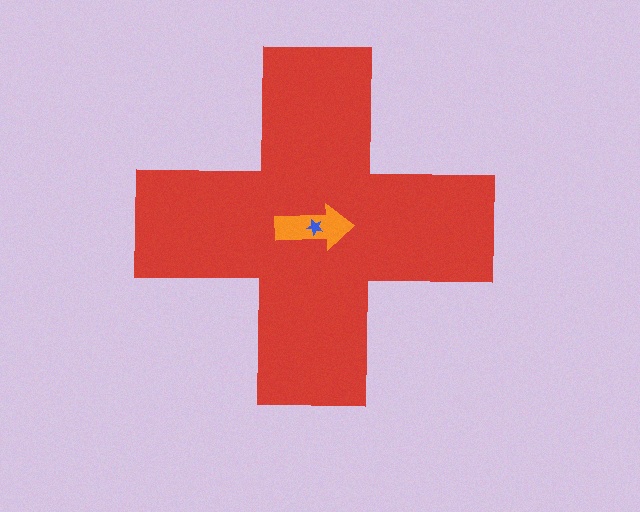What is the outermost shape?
The red cross.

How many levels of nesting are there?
3.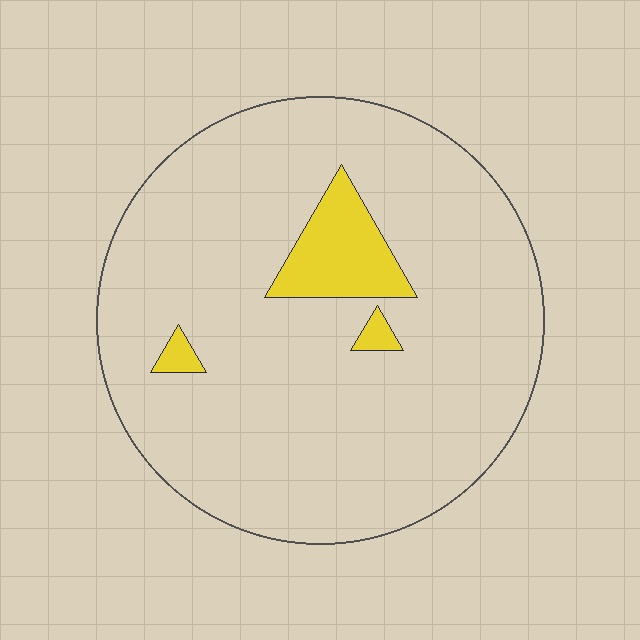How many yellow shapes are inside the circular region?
3.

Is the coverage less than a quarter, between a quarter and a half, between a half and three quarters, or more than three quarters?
Less than a quarter.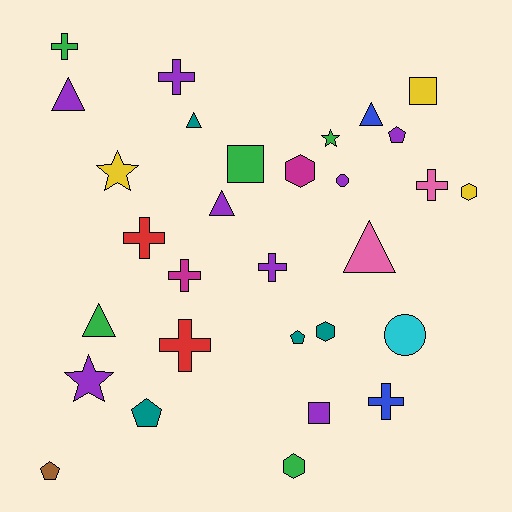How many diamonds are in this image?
There are no diamonds.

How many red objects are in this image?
There are 2 red objects.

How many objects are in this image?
There are 30 objects.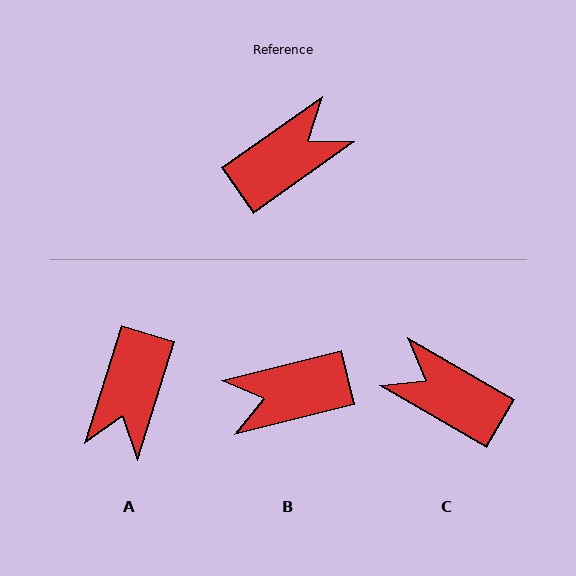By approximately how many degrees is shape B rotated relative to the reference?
Approximately 159 degrees counter-clockwise.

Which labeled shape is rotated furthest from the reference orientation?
B, about 159 degrees away.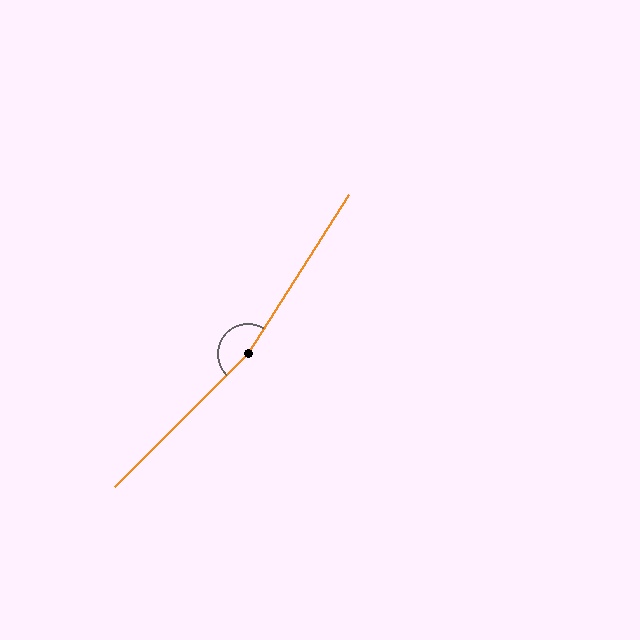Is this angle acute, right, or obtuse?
It is obtuse.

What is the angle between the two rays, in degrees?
Approximately 167 degrees.